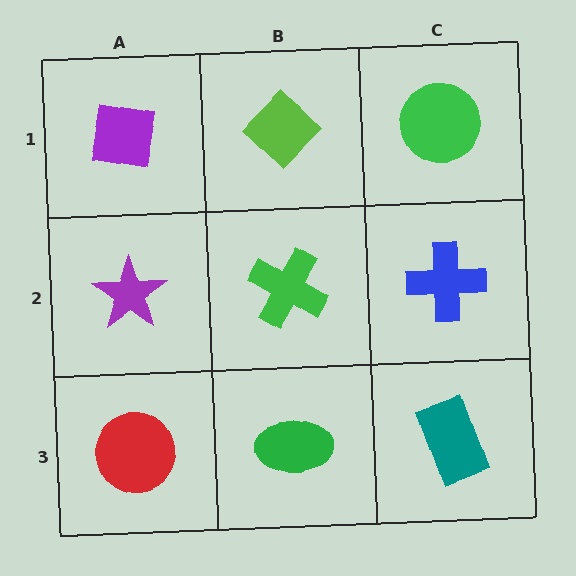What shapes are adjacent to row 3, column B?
A green cross (row 2, column B), a red circle (row 3, column A), a teal rectangle (row 3, column C).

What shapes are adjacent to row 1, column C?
A blue cross (row 2, column C), a lime diamond (row 1, column B).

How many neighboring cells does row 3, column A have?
2.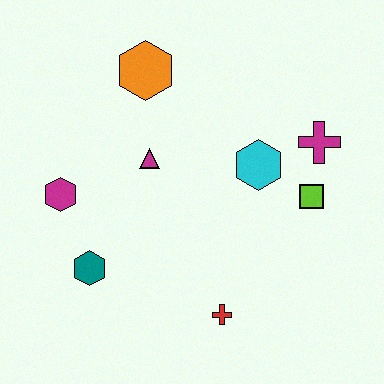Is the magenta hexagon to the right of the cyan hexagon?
No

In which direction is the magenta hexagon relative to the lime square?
The magenta hexagon is to the left of the lime square.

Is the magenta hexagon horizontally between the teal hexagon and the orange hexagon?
No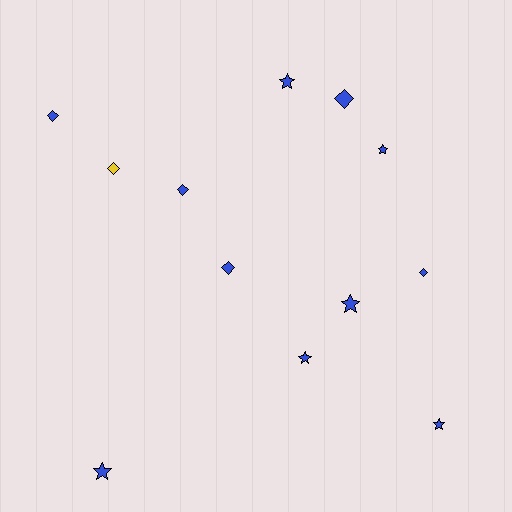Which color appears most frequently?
Blue, with 11 objects.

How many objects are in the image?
There are 12 objects.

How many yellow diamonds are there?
There is 1 yellow diamond.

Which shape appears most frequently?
Star, with 6 objects.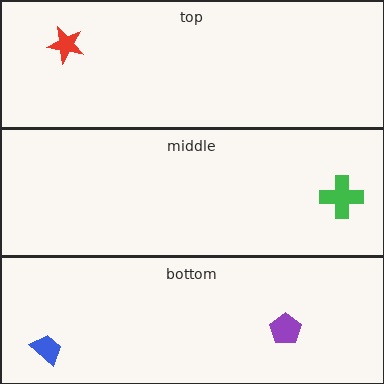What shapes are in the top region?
The red star.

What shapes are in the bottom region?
The purple pentagon, the blue trapezoid.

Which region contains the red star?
The top region.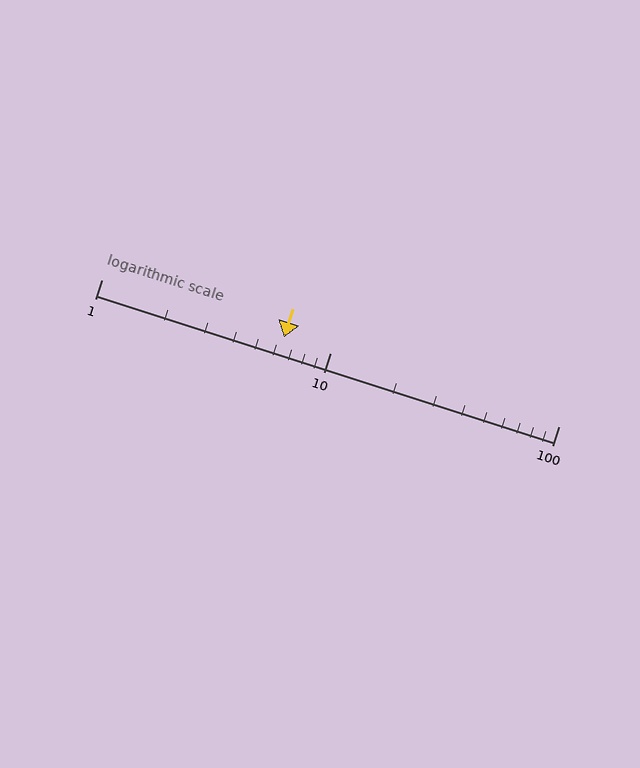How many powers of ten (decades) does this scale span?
The scale spans 2 decades, from 1 to 100.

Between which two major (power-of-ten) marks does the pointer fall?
The pointer is between 1 and 10.